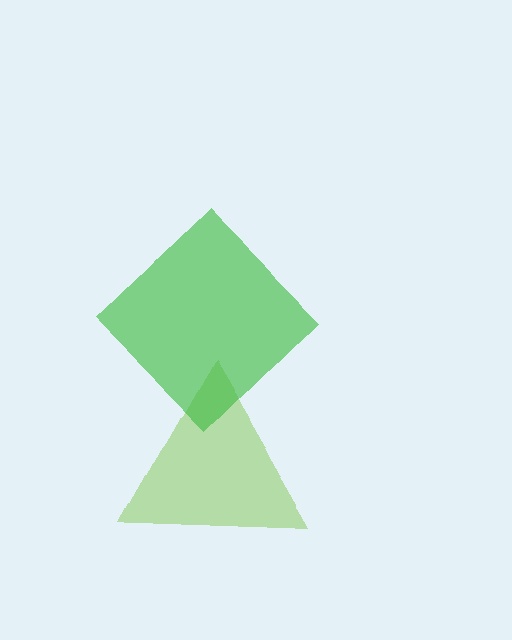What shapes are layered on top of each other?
The layered shapes are: a lime triangle, a green diamond.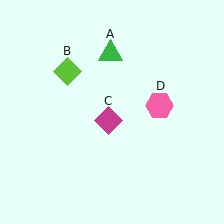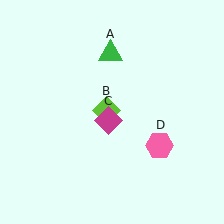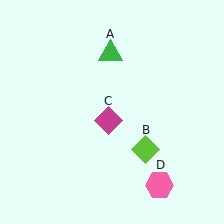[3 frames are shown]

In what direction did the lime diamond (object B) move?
The lime diamond (object B) moved down and to the right.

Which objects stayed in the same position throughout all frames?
Green triangle (object A) and magenta diamond (object C) remained stationary.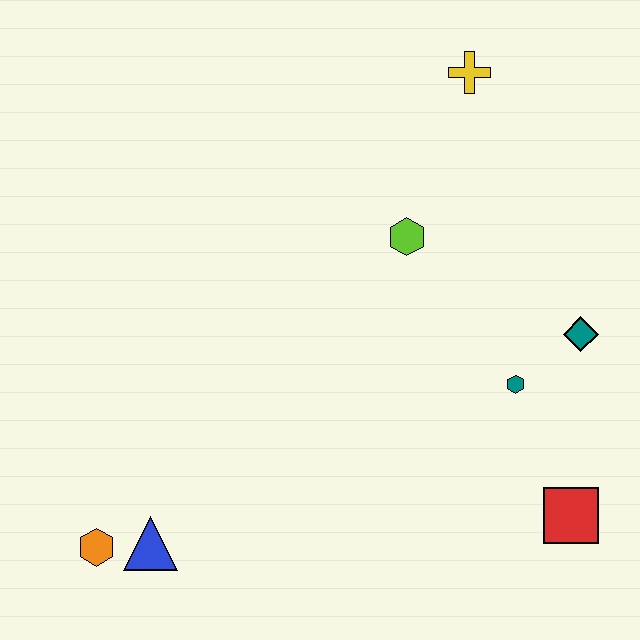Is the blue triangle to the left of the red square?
Yes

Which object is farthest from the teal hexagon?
The orange hexagon is farthest from the teal hexagon.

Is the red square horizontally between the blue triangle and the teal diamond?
Yes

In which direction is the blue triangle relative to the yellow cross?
The blue triangle is below the yellow cross.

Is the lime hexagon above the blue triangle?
Yes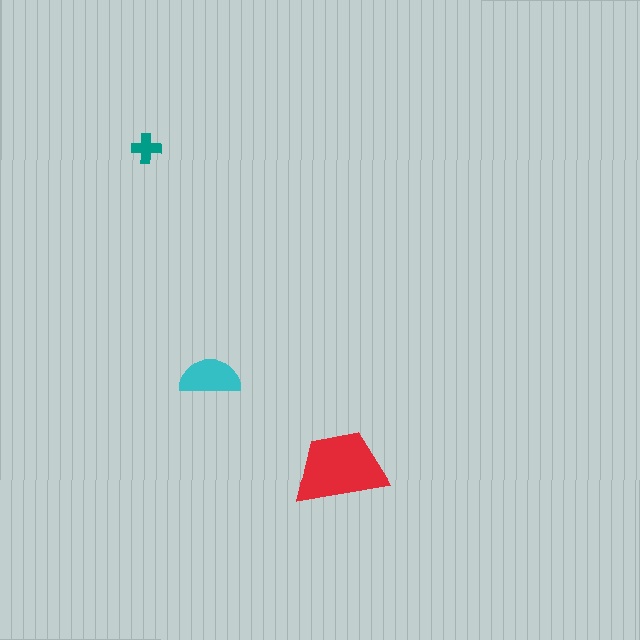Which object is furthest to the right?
The red trapezoid is rightmost.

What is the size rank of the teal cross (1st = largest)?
3rd.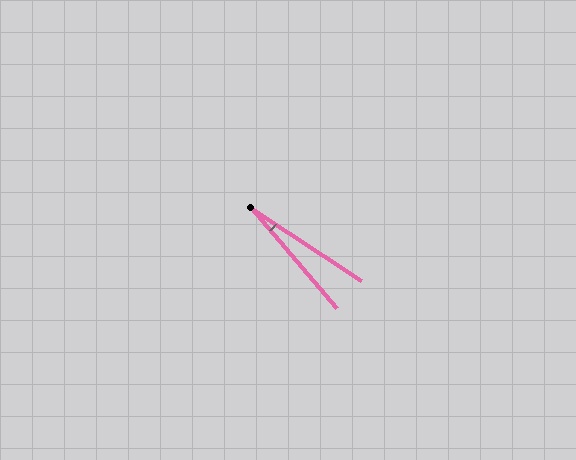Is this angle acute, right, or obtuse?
It is acute.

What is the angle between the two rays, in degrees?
Approximately 16 degrees.